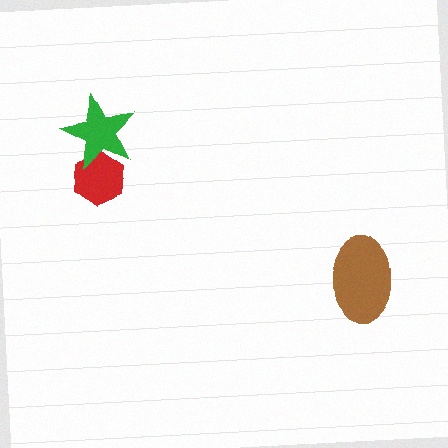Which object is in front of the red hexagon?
The green star is in front of the red hexagon.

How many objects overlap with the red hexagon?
1 object overlaps with the red hexagon.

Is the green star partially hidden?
No, no other shape covers it.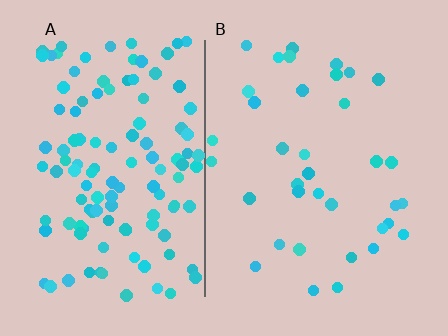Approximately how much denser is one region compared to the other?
Approximately 3.3× — region A over region B.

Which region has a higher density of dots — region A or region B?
A (the left).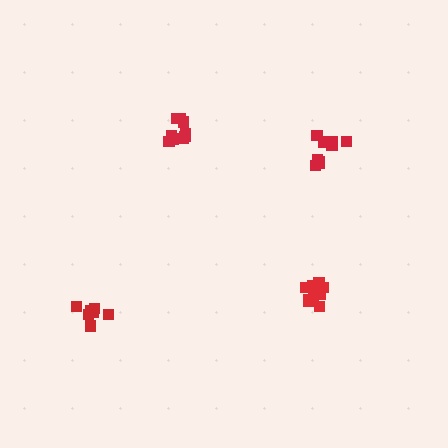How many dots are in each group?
Group 1: 9 dots, Group 2: 9 dots, Group 3: 9 dots, Group 4: 7 dots (34 total).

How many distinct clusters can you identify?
There are 4 distinct clusters.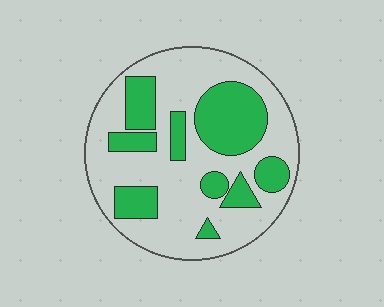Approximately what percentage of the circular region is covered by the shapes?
Approximately 35%.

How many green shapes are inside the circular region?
9.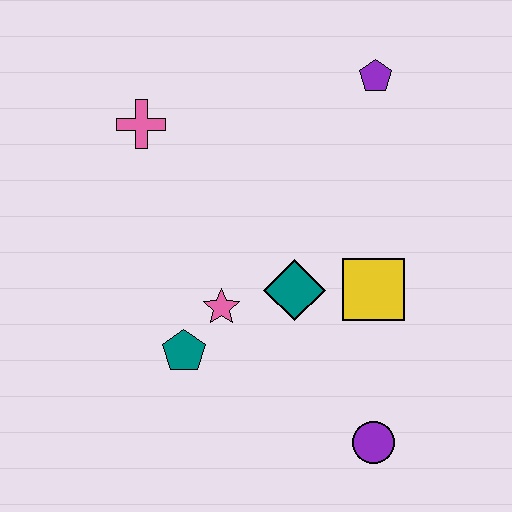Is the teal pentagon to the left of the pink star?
Yes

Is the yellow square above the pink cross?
No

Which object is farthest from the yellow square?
The pink cross is farthest from the yellow square.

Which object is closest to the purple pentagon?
The yellow square is closest to the purple pentagon.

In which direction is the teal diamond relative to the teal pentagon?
The teal diamond is to the right of the teal pentagon.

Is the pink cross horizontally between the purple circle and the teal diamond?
No